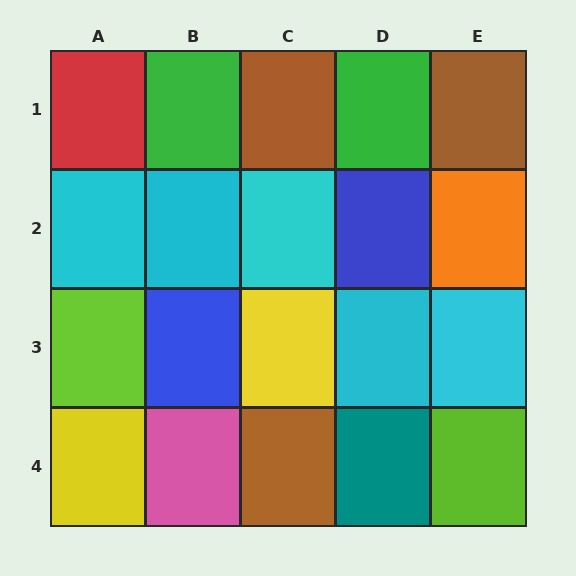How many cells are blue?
2 cells are blue.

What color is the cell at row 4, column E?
Lime.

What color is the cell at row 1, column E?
Brown.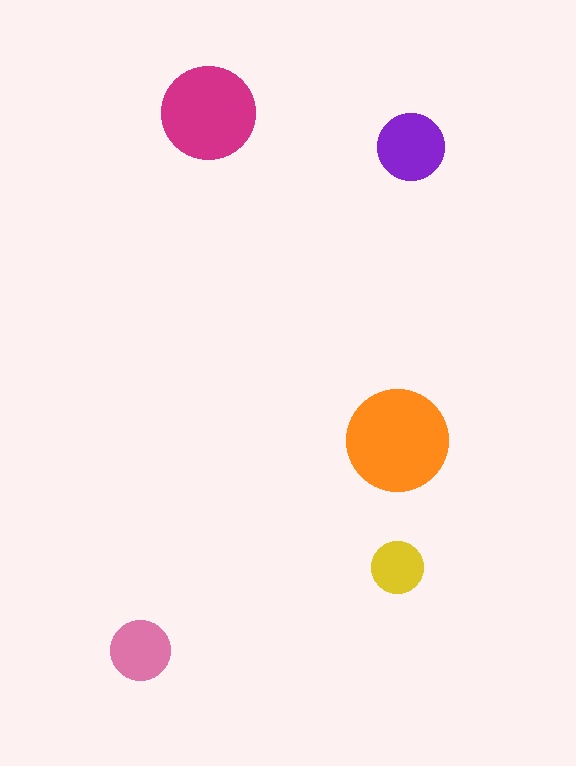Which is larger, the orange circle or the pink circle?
The orange one.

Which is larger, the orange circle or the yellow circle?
The orange one.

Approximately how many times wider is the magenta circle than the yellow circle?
About 2 times wider.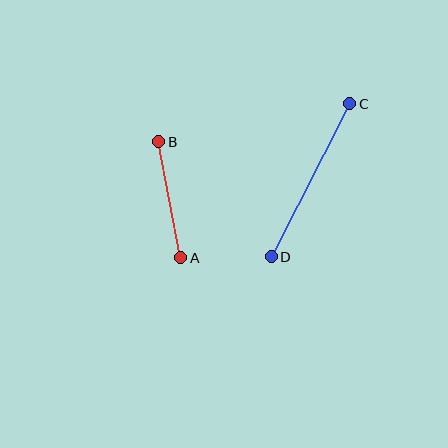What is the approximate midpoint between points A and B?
The midpoint is at approximately (170, 200) pixels.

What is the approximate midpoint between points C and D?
The midpoint is at approximately (310, 180) pixels.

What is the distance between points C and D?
The distance is approximately 172 pixels.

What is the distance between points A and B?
The distance is approximately 118 pixels.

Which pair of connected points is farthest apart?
Points C and D are farthest apart.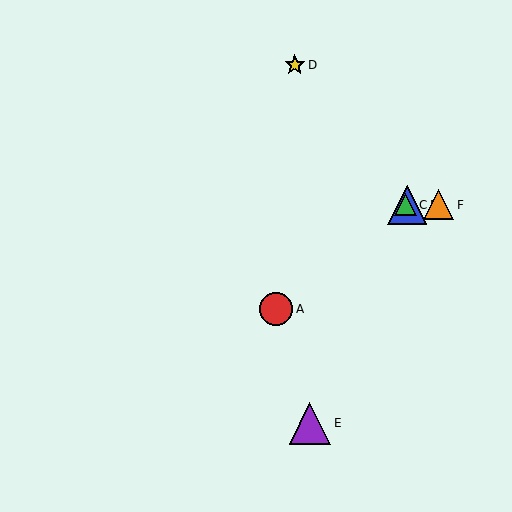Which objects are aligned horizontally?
Objects B, C, F are aligned horizontally.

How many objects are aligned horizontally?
3 objects (B, C, F) are aligned horizontally.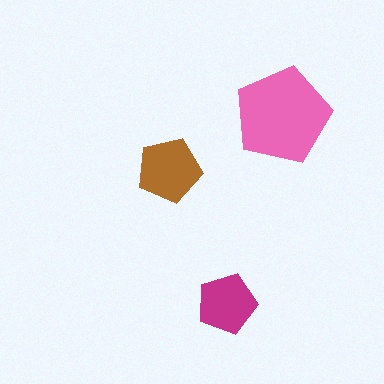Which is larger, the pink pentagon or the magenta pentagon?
The pink one.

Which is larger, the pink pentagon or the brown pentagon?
The pink one.